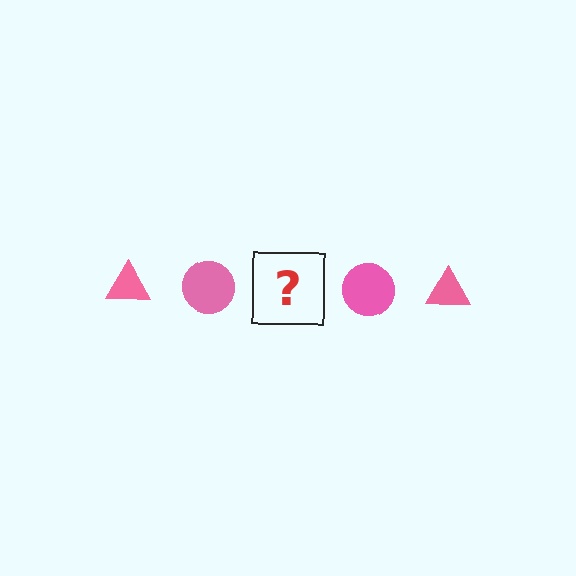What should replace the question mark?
The question mark should be replaced with a pink triangle.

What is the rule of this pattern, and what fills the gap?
The rule is that the pattern cycles through triangle, circle shapes in pink. The gap should be filled with a pink triangle.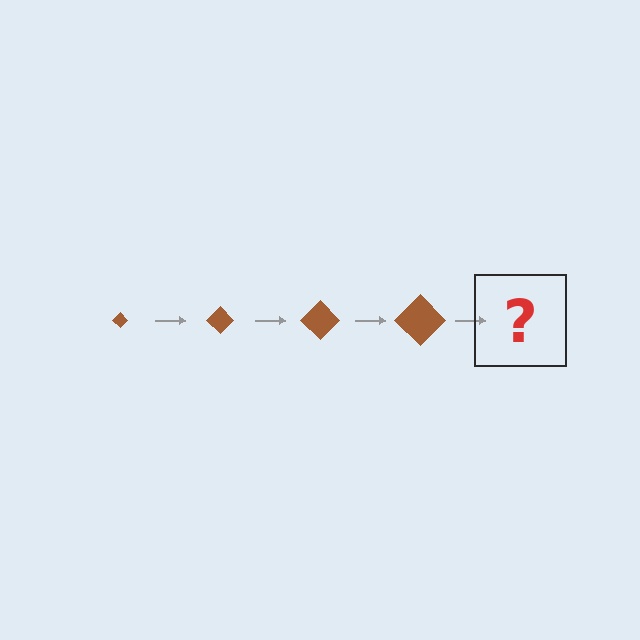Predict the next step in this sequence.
The next step is a brown diamond, larger than the previous one.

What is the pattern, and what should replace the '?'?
The pattern is that the diamond gets progressively larger each step. The '?' should be a brown diamond, larger than the previous one.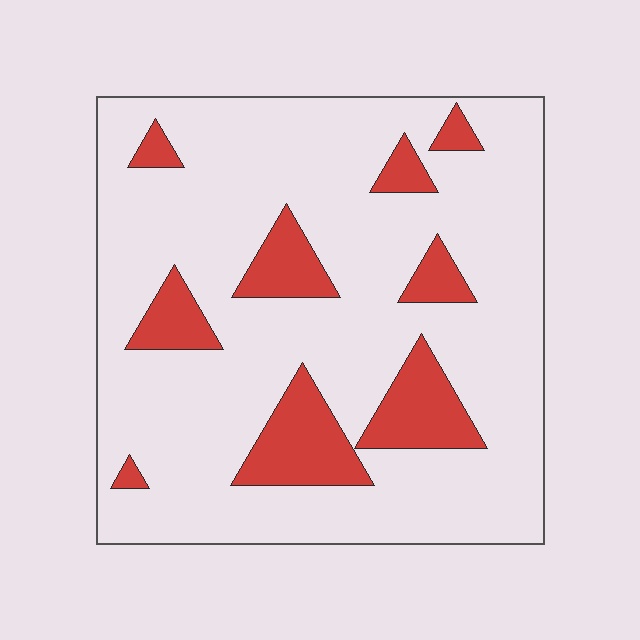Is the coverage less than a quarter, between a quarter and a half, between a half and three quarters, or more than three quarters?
Less than a quarter.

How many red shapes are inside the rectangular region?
9.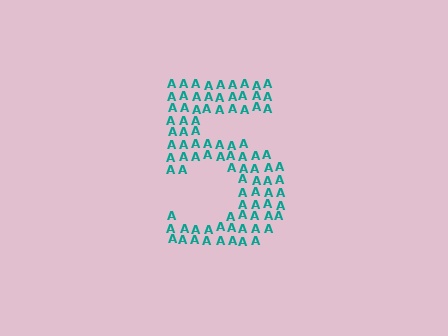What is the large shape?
The large shape is the digit 5.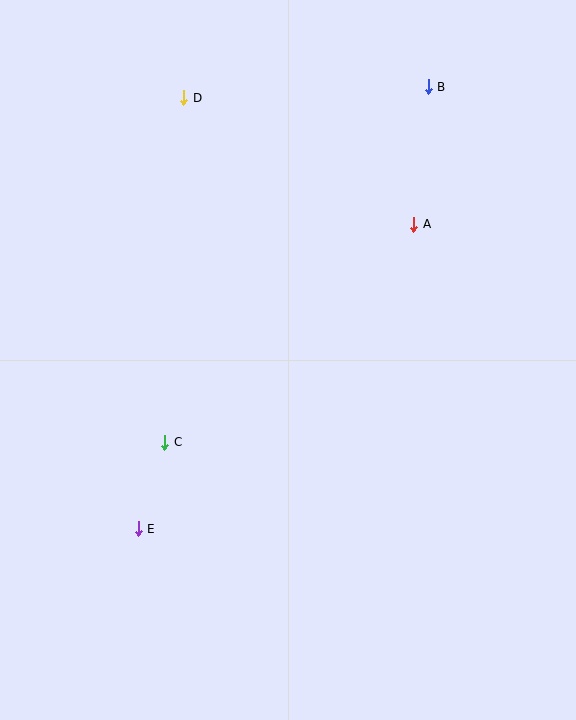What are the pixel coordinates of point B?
Point B is at (428, 87).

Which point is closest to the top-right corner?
Point B is closest to the top-right corner.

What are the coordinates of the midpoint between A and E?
The midpoint between A and E is at (276, 376).